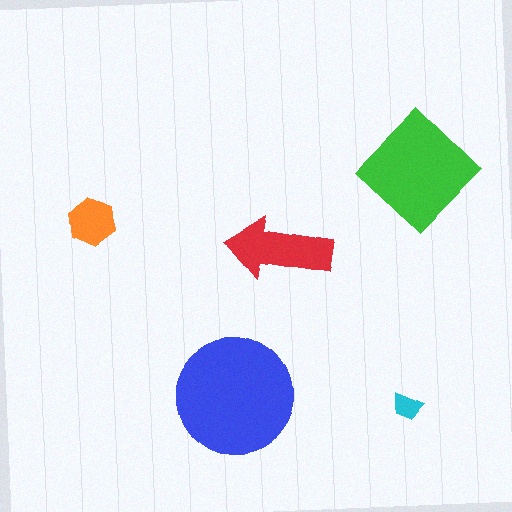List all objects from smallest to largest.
The cyan trapezoid, the orange hexagon, the red arrow, the green diamond, the blue circle.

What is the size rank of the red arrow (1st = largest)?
3rd.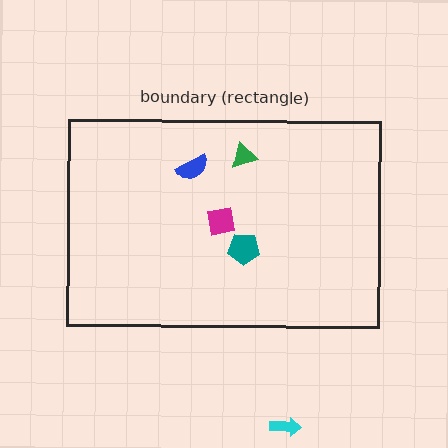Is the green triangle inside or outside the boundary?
Inside.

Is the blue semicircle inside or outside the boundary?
Inside.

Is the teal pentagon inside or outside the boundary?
Inside.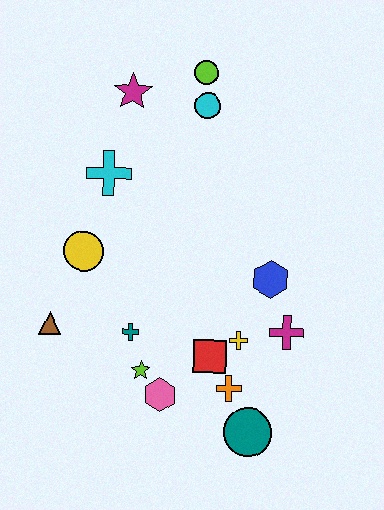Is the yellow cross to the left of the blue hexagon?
Yes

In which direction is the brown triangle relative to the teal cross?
The brown triangle is to the left of the teal cross.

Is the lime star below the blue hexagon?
Yes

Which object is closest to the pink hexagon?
The lime star is closest to the pink hexagon.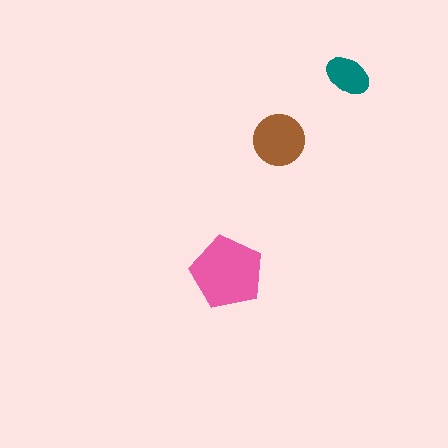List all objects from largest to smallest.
The pink pentagon, the brown circle, the teal ellipse.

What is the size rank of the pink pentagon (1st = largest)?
1st.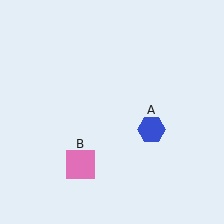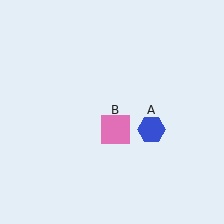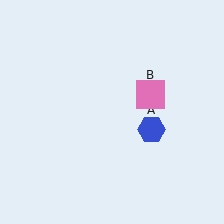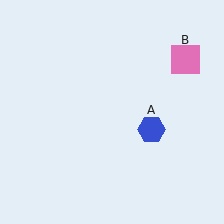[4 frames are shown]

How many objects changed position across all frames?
1 object changed position: pink square (object B).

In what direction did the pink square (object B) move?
The pink square (object B) moved up and to the right.